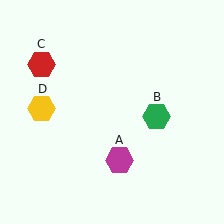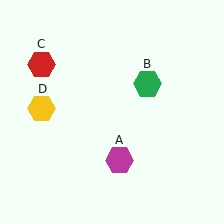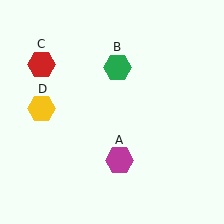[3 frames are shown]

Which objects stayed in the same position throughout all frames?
Magenta hexagon (object A) and red hexagon (object C) and yellow hexagon (object D) remained stationary.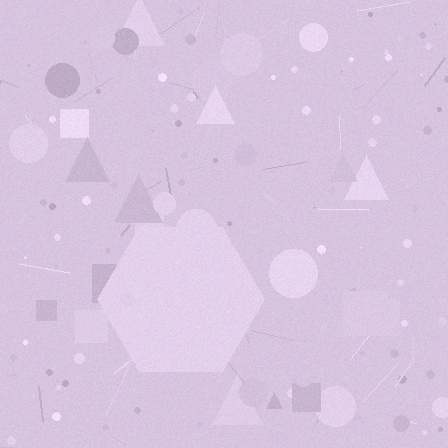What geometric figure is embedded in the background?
A hexagon is embedded in the background.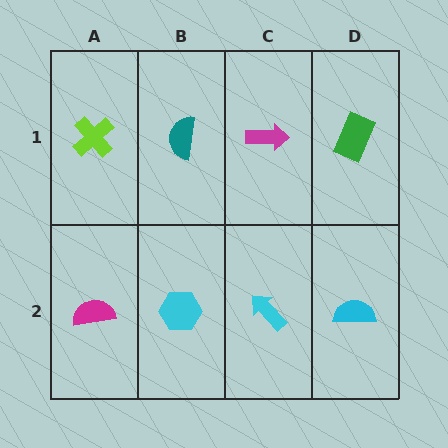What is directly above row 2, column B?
A teal semicircle.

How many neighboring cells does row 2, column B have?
3.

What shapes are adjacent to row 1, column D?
A cyan semicircle (row 2, column D), a magenta arrow (row 1, column C).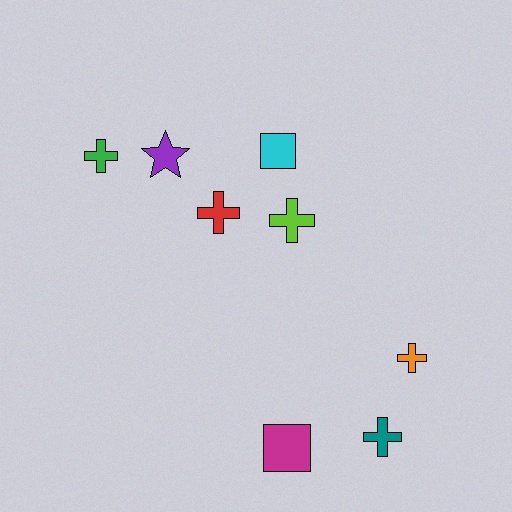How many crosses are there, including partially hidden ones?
There are 5 crosses.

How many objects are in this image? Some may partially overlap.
There are 8 objects.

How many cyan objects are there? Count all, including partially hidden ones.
There is 1 cyan object.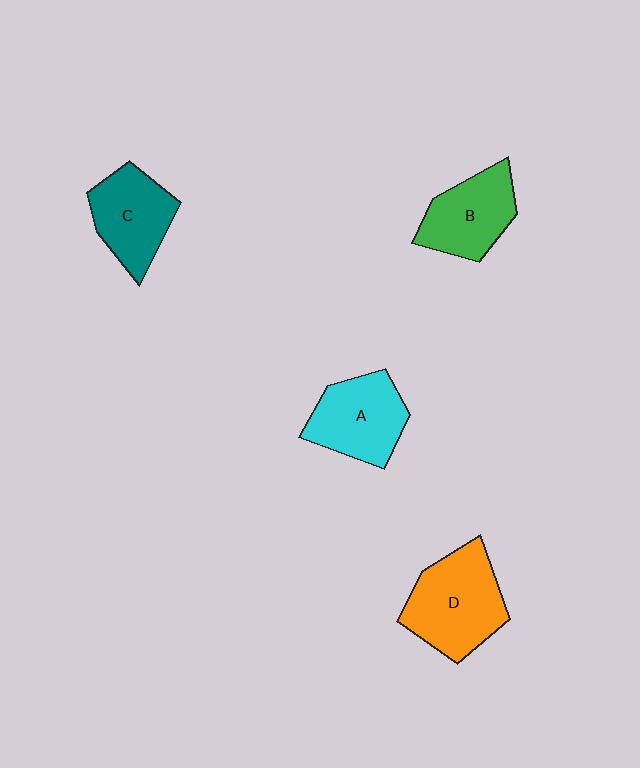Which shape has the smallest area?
Shape B (green).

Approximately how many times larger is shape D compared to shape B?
Approximately 1.3 times.